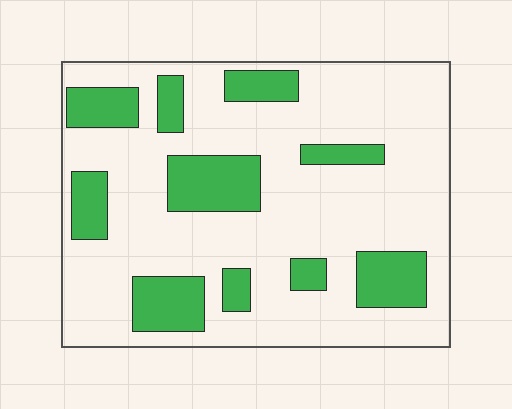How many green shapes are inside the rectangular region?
10.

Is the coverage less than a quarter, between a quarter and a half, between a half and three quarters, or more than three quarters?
Less than a quarter.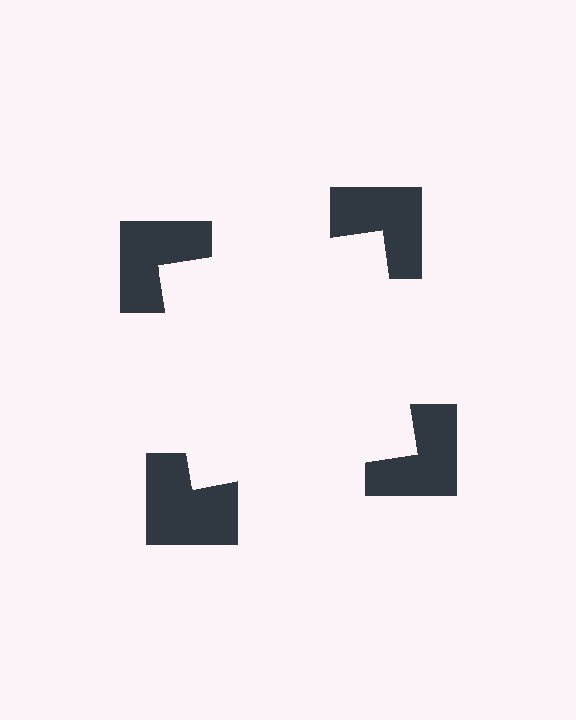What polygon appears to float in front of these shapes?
An illusory square — its edges are inferred from the aligned wedge cuts in the notched squares, not physically drawn.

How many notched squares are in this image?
There are 4 — one at each vertex of the illusory square.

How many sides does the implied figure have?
4 sides.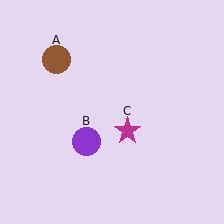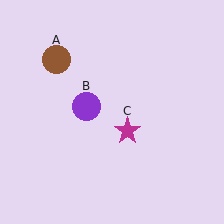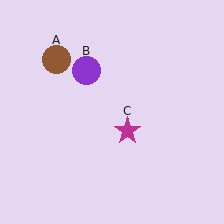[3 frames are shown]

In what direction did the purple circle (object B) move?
The purple circle (object B) moved up.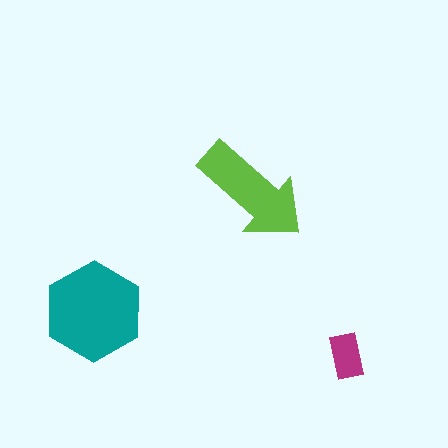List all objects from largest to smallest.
The teal hexagon, the lime arrow, the magenta rectangle.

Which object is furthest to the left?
The teal hexagon is leftmost.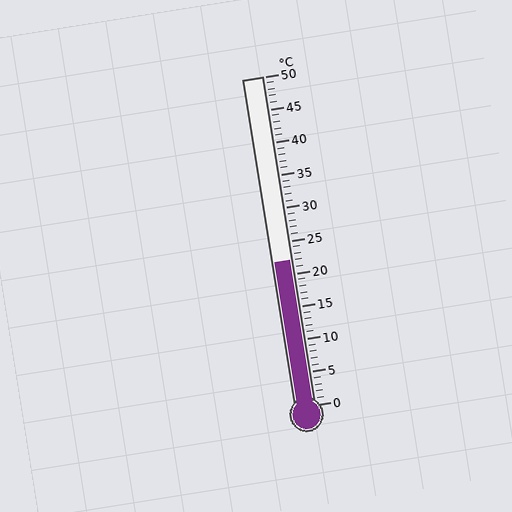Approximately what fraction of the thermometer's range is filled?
The thermometer is filled to approximately 45% of its range.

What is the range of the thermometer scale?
The thermometer scale ranges from 0°C to 50°C.